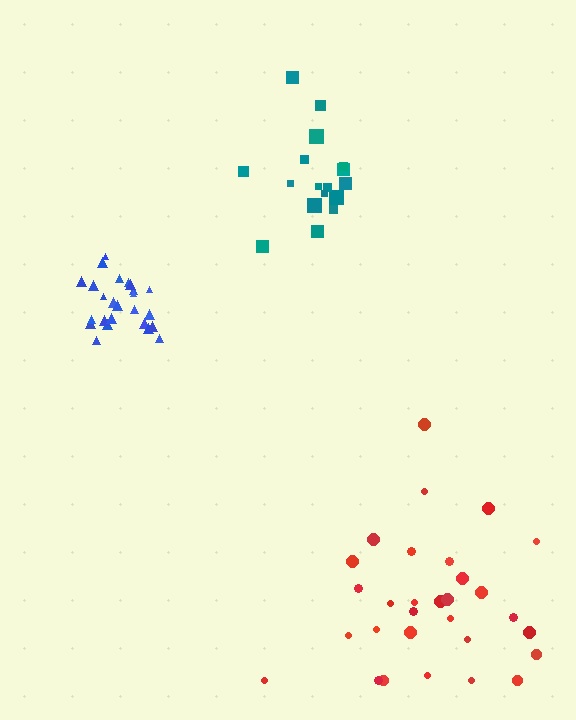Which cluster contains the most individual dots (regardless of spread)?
Red (30).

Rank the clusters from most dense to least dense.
blue, teal, red.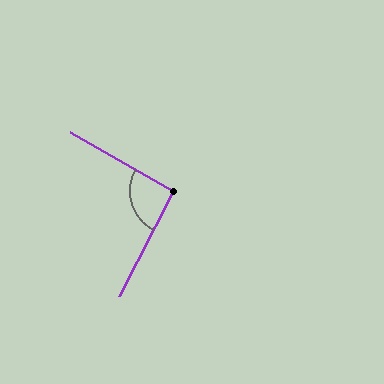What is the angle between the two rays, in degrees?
Approximately 92 degrees.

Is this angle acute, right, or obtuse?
It is approximately a right angle.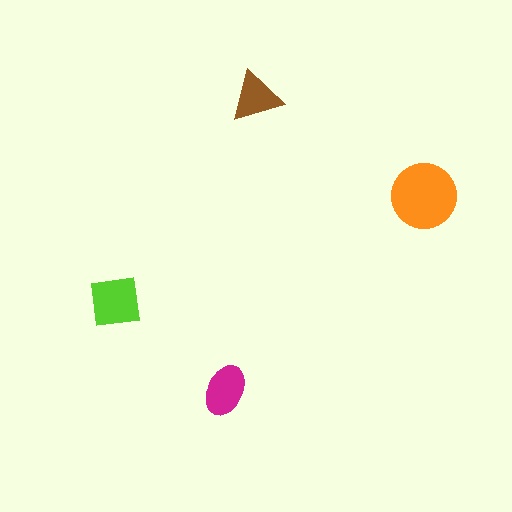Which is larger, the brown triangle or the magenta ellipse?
The magenta ellipse.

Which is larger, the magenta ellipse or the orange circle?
The orange circle.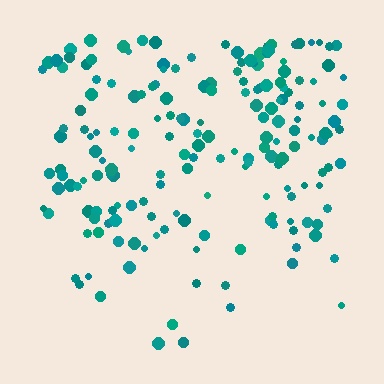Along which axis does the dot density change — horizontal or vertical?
Vertical.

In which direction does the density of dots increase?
From bottom to top, with the top side densest.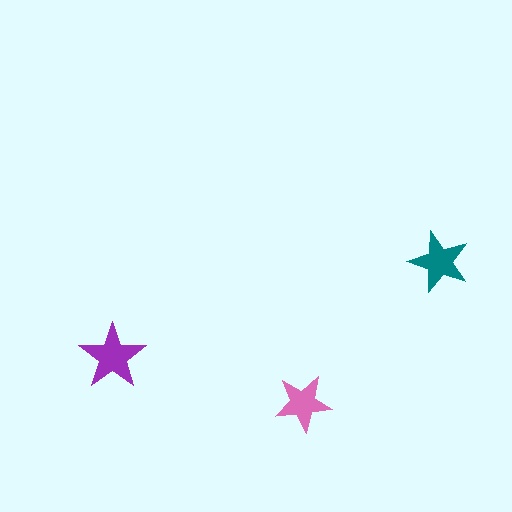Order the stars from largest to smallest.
the purple one, the teal one, the pink one.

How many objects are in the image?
There are 3 objects in the image.